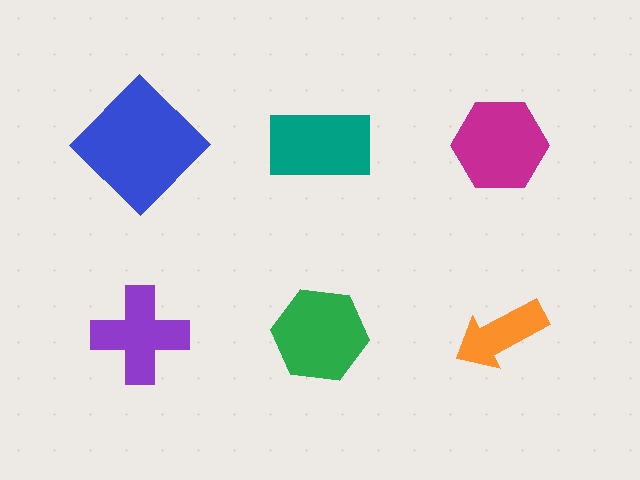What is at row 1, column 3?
A magenta hexagon.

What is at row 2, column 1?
A purple cross.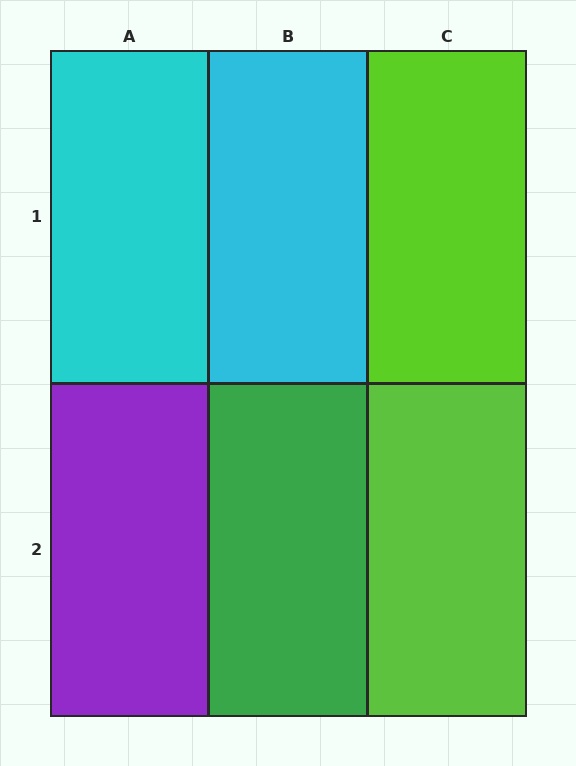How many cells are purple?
1 cell is purple.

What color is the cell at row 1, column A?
Cyan.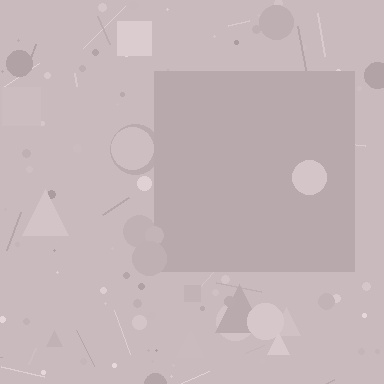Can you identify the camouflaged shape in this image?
The camouflaged shape is a square.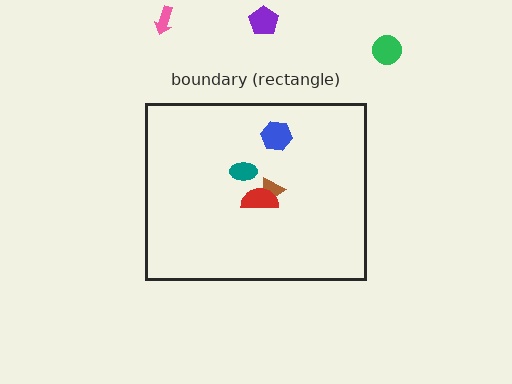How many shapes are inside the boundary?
4 inside, 3 outside.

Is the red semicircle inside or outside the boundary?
Inside.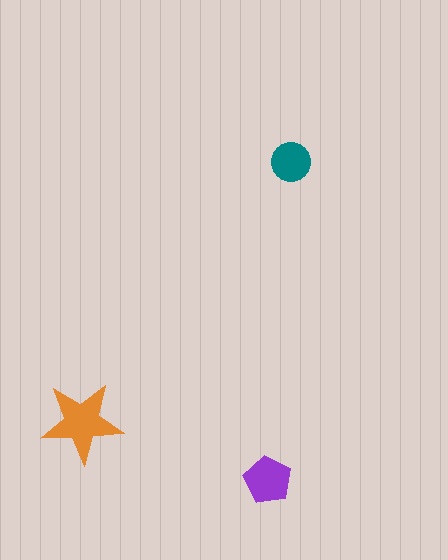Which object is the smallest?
The teal circle.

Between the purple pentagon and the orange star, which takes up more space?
The orange star.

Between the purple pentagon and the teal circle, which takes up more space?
The purple pentagon.